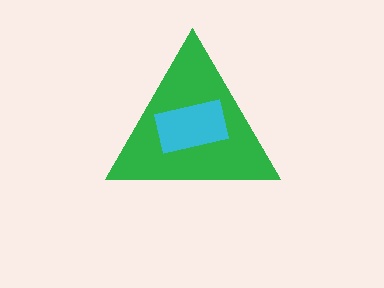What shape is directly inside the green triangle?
The cyan rectangle.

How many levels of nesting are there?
2.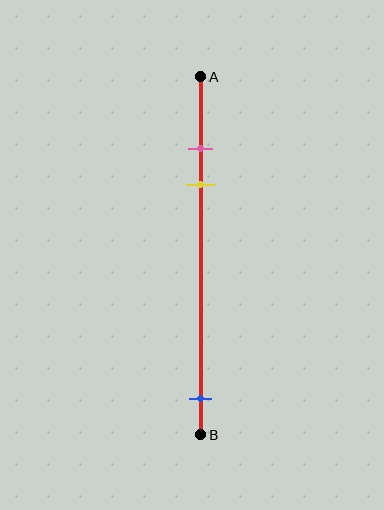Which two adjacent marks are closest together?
The pink and yellow marks are the closest adjacent pair.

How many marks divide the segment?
There are 3 marks dividing the segment.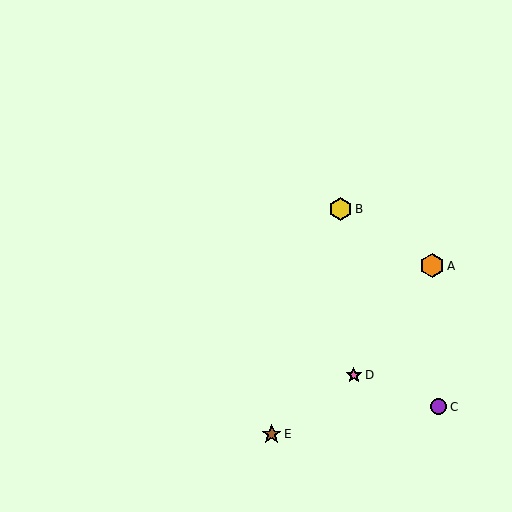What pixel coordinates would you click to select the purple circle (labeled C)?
Click at (439, 407) to select the purple circle C.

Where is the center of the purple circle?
The center of the purple circle is at (439, 407).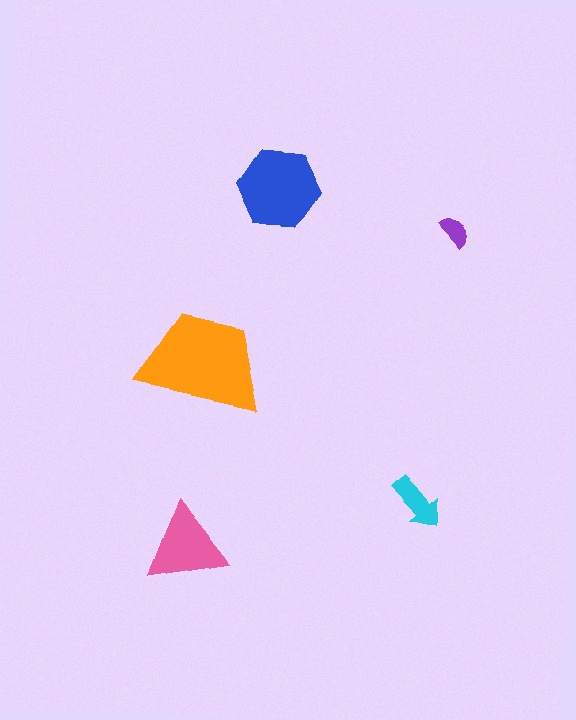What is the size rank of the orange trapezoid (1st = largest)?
1st.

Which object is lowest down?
The pink triangle is bottommost.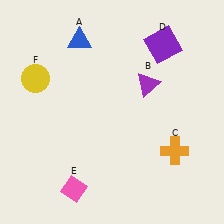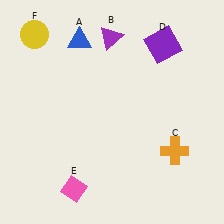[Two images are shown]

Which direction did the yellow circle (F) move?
The yellow circle (F) moved up.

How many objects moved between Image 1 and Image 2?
2 objects moved between the two images.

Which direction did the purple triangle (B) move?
The purple triangle (B) moved up.